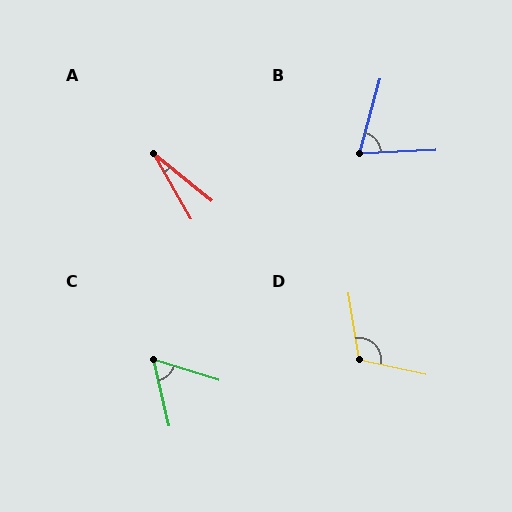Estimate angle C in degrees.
Approximately 59 degrees.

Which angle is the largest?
D, at approximately 111 degrees.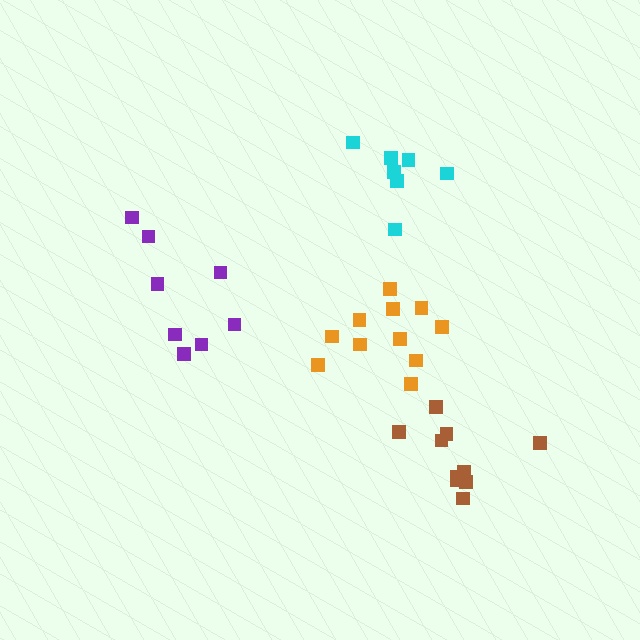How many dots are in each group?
Group 1: 8 dots, Group 2: 7 dots, Group 3: 10 dots, Group 4: 11 dots (36 total).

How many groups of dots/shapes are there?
There are 4 groups.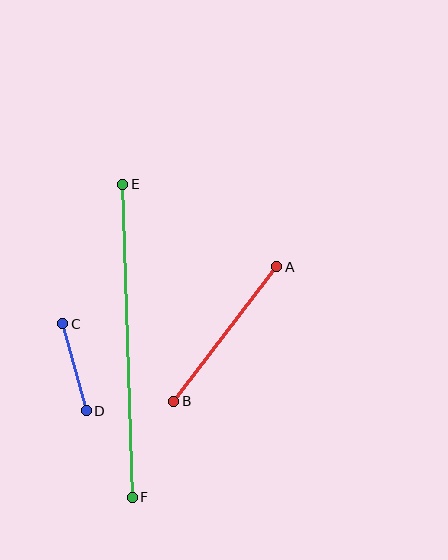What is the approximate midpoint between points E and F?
The midpoint is at approximately (128, 341) pixels.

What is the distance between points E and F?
The distance is approximately 313 pixels.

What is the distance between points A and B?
The distance is approximately 169 pixels.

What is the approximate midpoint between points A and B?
The midpoint is at approximately (225, 334) pixels.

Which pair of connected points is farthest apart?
Points E and F are farthest apart.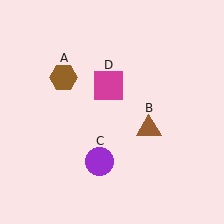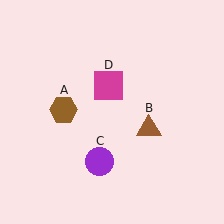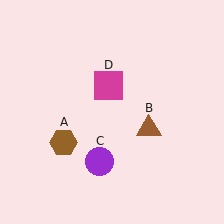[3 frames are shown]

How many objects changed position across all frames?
1 object changed position: brown hexagon (object A).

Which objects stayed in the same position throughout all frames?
Brown triangle (object B) and purple circle (object C) and magenta square (object D) remained stationary.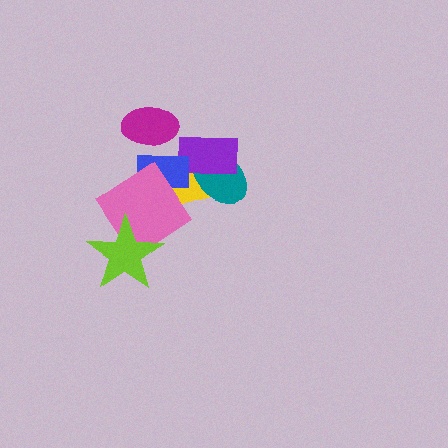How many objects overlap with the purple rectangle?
3 objects overlap with the purple rectangle.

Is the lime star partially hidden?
No, no other shape covers it.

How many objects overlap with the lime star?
1 object overlaps with the lime star.